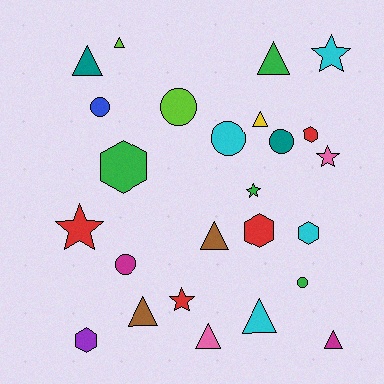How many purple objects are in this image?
There is 1 purple object.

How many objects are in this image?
There are 25 objects.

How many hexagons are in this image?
There are 5 hexagons.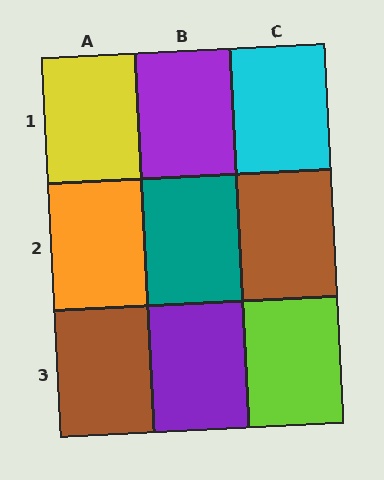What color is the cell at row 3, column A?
Brown.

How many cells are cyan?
1 cell is cyan.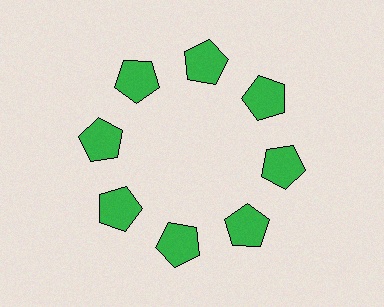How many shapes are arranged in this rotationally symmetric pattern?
There are 8 shapes, arranged in 8 groups of 1.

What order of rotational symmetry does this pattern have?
This pattern has 8-fold rotational symmetry.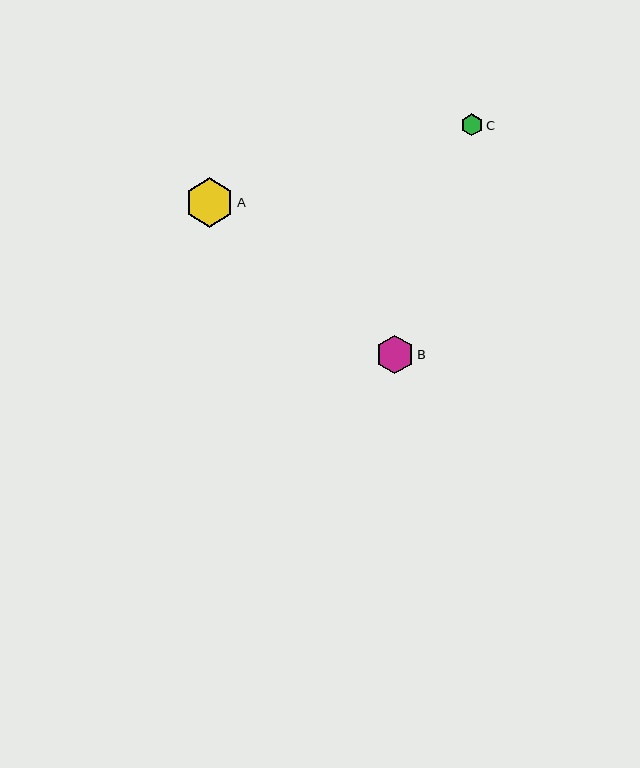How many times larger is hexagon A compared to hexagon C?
Hexagon A is approximately 2.3 times the size of hexagon C.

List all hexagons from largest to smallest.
From largest to smallest: A, B, C.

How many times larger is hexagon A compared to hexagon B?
Hexagon A is approximately 1.3 times the size of hexagon B.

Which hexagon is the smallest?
Hexagon C is the smallest with a size of approximately 22 pixels.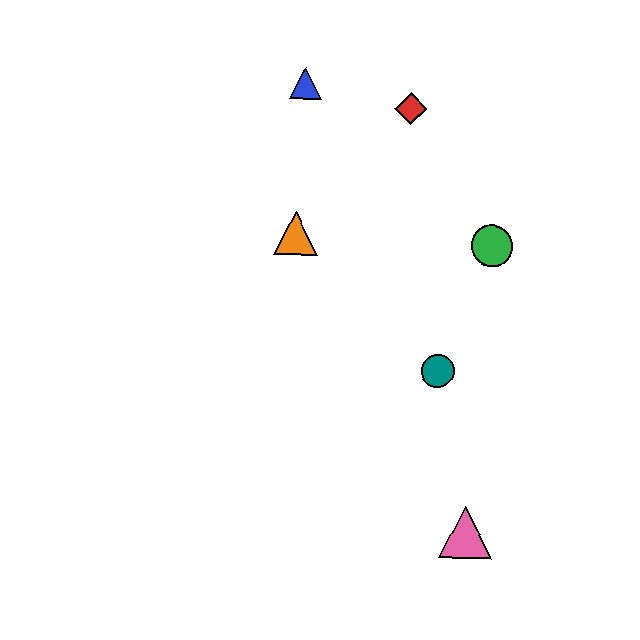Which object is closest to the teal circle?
The green circle is closest to the teal circle.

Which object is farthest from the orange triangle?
The pink triangle is farthest from the orange triangle.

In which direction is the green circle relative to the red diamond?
The green circle is below the red diamond.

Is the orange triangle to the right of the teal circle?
No